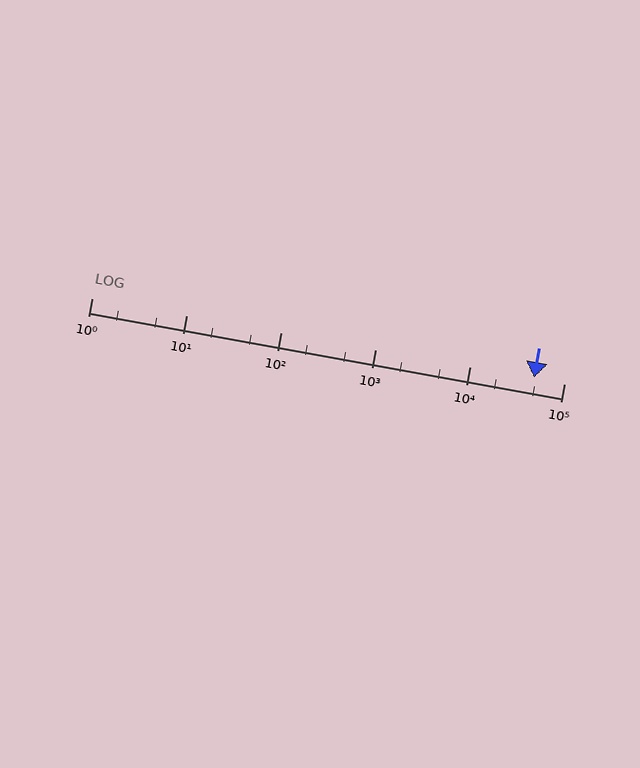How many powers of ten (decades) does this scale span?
The scale spans 5 decades, from 1 to 100000.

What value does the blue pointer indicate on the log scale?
The pointer indicates approximately 48000.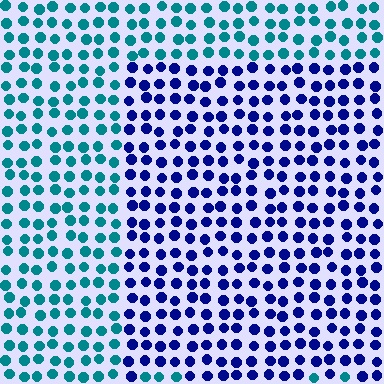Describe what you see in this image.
The image is filled with small teal elements in a uniform arrangement. A rectangle-shaped region is visible where the elements are tinted to a slightly different hue, forming a subtle color boundary.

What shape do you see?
I see a rectangle.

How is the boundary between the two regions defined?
The boundary is defined purely by a slight shift in hue (about 55 degrees). Spacing, size, and orientation are identical on both sides.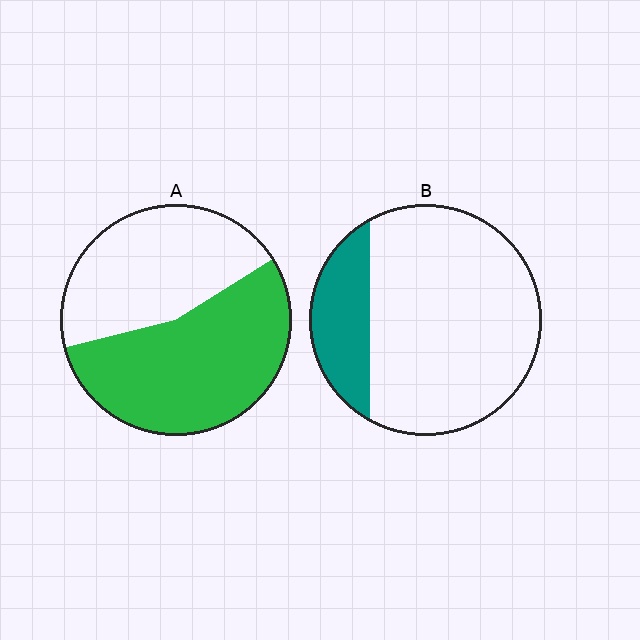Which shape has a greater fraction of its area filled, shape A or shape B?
Shape A.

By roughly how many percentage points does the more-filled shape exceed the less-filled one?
By roughly 35 percentage points (A over B).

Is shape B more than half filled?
No.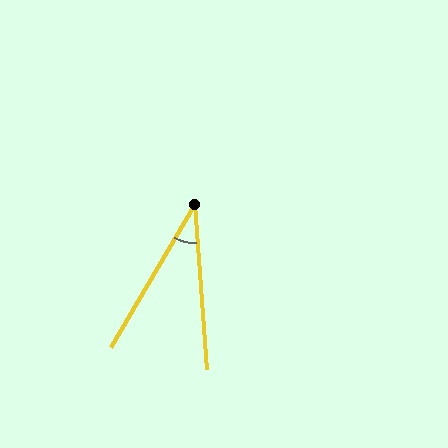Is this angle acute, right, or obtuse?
It is acute.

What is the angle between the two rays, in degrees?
Approximately 35 degrees.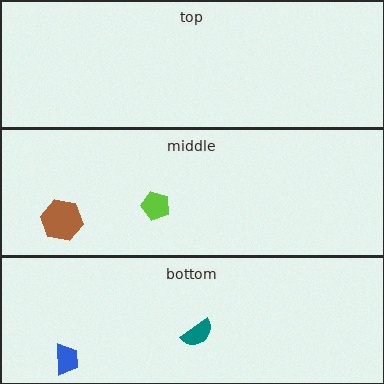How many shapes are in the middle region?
2.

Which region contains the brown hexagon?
The middle region.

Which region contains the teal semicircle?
The bottom region.